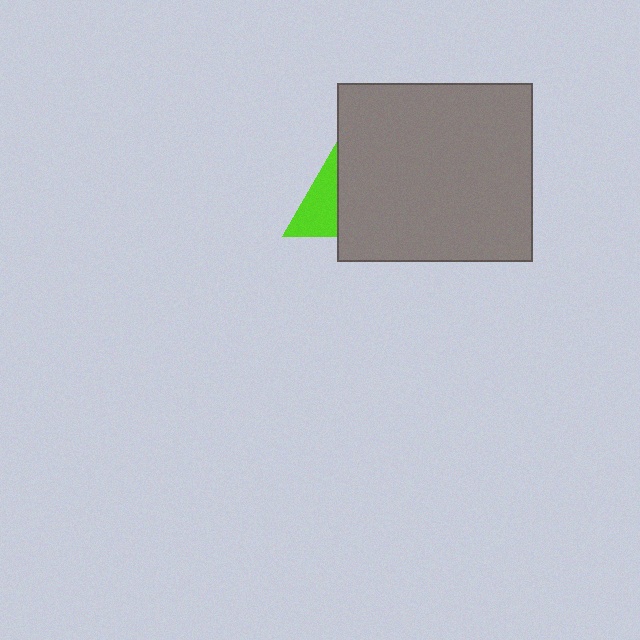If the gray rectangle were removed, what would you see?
You would see the complete lime triangle.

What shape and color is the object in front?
The object in front is a gray rectangle.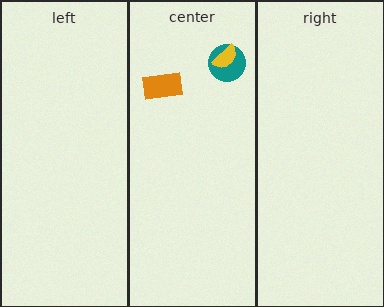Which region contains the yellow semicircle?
The center region.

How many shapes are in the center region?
3.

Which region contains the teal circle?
The center region.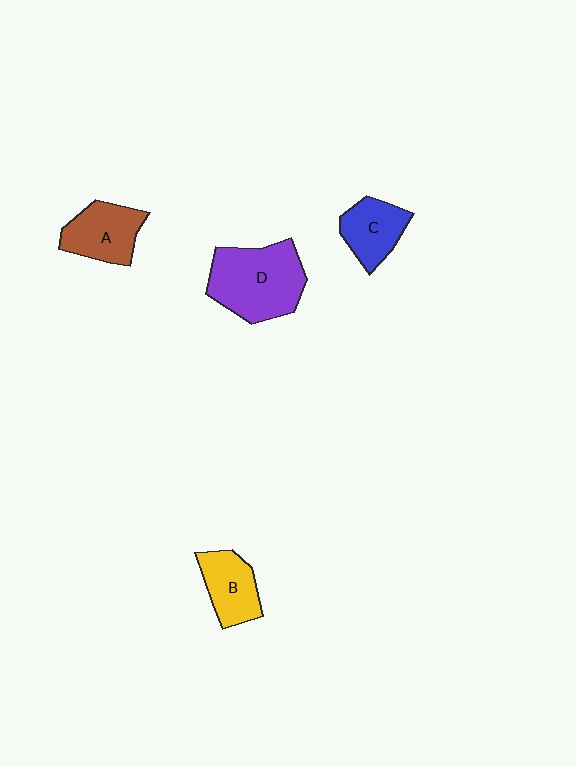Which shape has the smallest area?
Shape C (blue).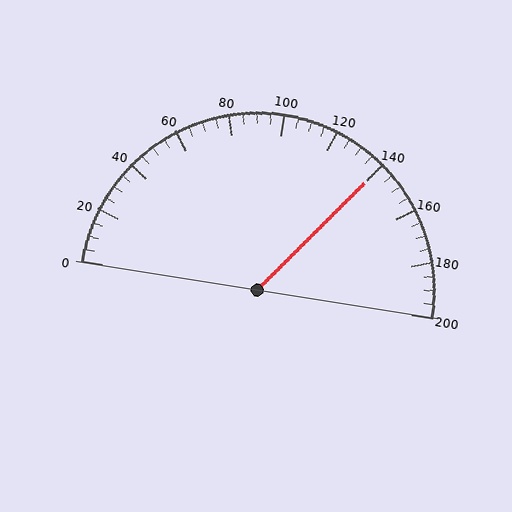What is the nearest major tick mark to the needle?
The nearest major tick mark is 140.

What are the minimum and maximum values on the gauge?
The gauge ranges from 0 to 200.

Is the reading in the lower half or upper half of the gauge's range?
The reading is in the upper half of the range (0 to 200).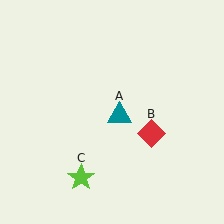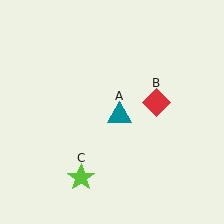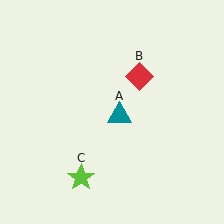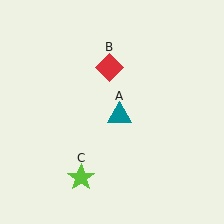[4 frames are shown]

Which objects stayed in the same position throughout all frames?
Teal triangle (object A) and lime star (object C) remained stationary.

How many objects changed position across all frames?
1 object changed position: red diamond (object B).